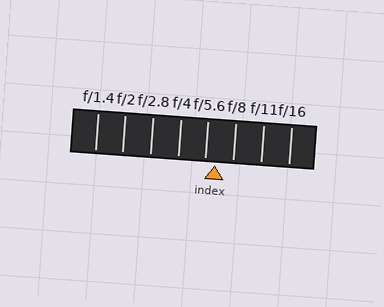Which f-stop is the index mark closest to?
The index mark is closest to f/5.6.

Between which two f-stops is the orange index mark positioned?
The index mark is between f/5.6 and f/8.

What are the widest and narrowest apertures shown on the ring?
The widest aperture shown is f/1.4 and the narrowest is f/16.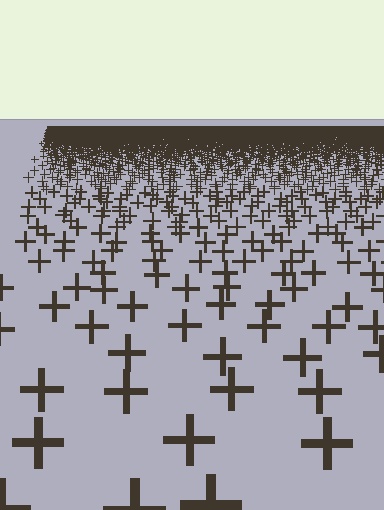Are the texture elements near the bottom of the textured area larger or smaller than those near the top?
Larger. Near the bottom, elements are closer to the viewer and appear at a bigger on-screen size.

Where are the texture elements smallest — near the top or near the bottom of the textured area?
Near the top.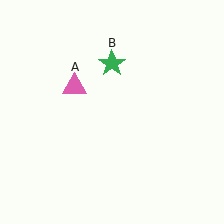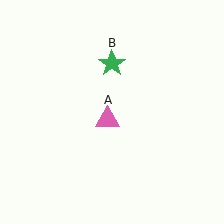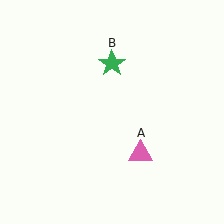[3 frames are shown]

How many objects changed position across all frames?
1 object changed position: pink triangle (object A).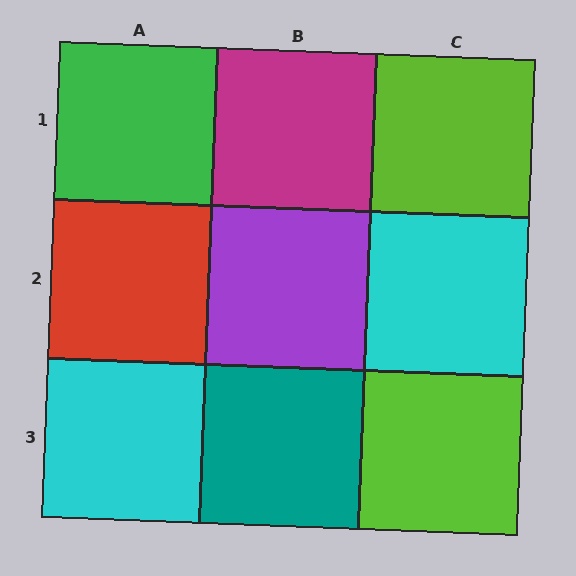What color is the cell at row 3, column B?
Teal.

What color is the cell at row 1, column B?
Magenta.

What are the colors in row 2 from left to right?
Red, purple, cyan.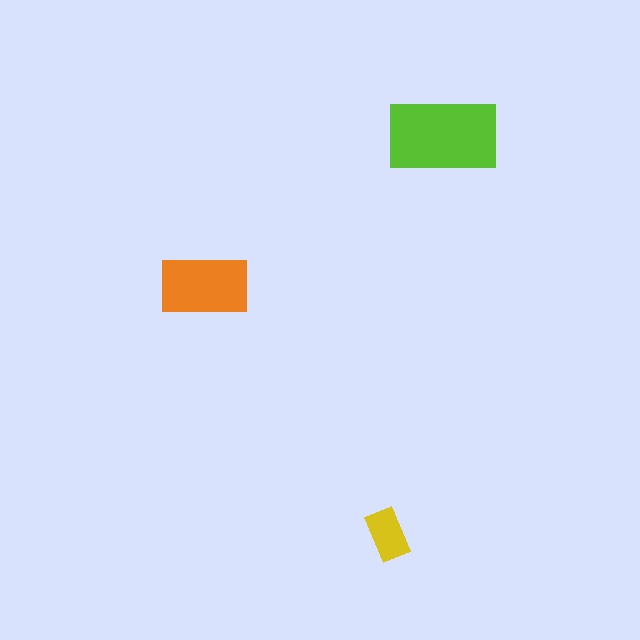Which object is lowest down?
The yellow rectangle is bottommost.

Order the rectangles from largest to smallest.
the lime one, the orange one, the yellow one.